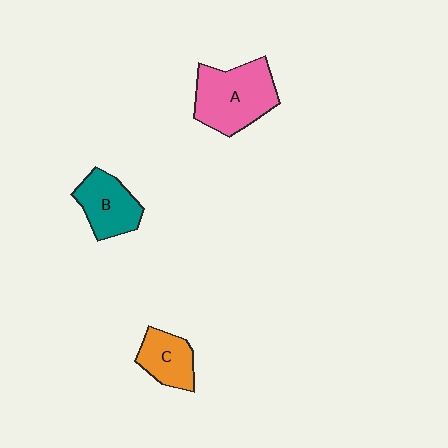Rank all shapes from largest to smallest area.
From largest to smallest: A (pink), B (teal), C (orange).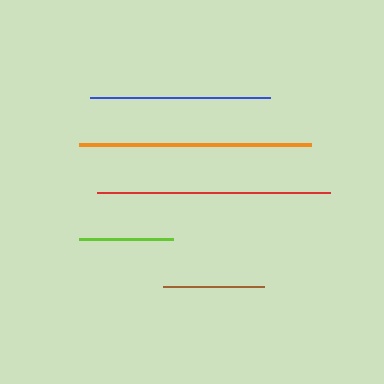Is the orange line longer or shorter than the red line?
The red line is longer than the orange line.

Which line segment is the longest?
The red line is the longest at approximately 233 pixels.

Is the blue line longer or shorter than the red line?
The red line is longer than the blue line.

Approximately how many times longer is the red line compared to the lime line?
The red line is approximately 2.5 times the length of the lime line.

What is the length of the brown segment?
The brown segment is approximately 100 pixels long.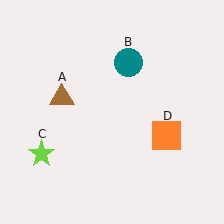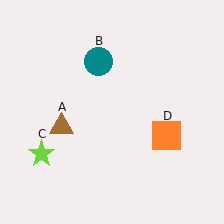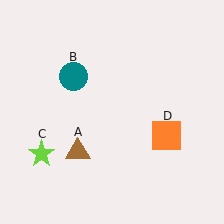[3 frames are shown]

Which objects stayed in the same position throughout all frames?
Lime star (object C) and orange square (object D) remained stationary.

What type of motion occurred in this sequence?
The brown triangle (object A), teal circle (object B) rotated counterclockwise around the center of the scene.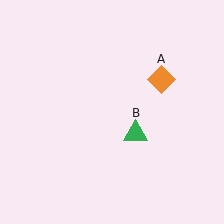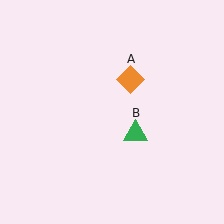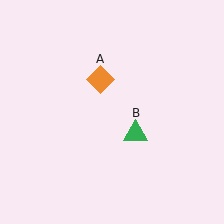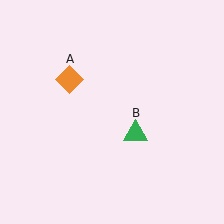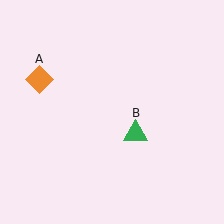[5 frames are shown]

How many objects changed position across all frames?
1 object changed position: orange diamond (object A).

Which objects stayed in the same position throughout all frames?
Green triangle (object B) remained stationary.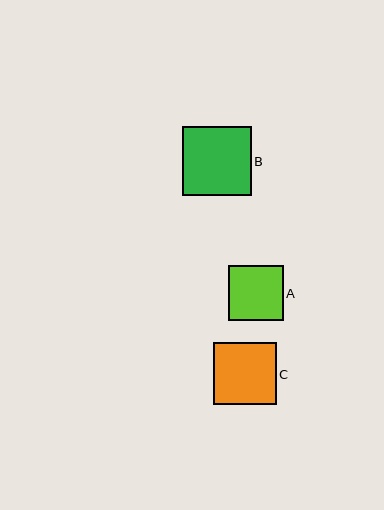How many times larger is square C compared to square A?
Square C is approximately 1.1 times the size of square A.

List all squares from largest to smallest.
From largest to smallest: B, C, A.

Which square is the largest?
Square B is the largest with a size of approximately 69 pixels.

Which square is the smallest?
Square A is the smallest with a size of approximately 55 pixels.